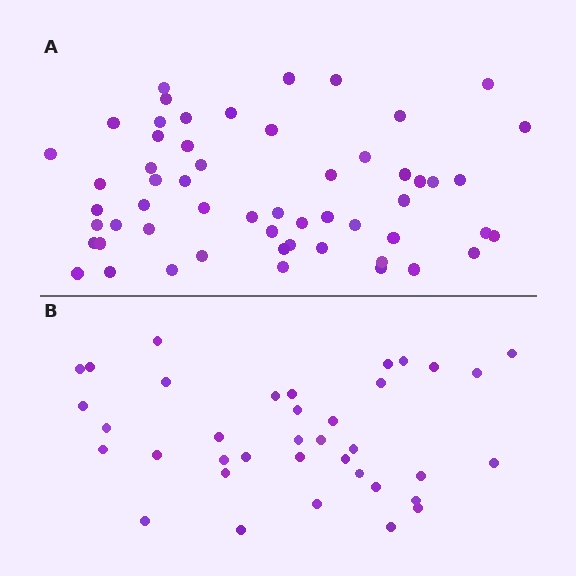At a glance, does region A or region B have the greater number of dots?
Region A (the top region) has more dots.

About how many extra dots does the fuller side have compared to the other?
Region A has approximately 20 more dots than region B.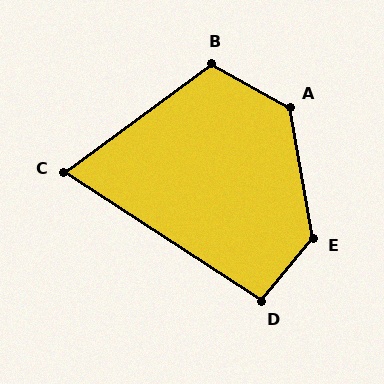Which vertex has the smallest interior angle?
C, at approximately 69 degrees.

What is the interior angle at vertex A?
Approximately 129 degrees (obtuse).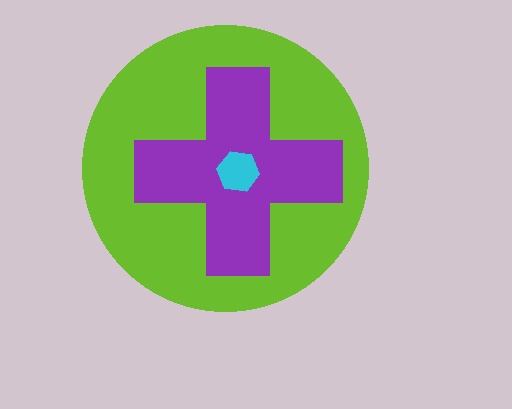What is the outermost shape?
The lime circle.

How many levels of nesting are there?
3.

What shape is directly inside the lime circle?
The purple cross.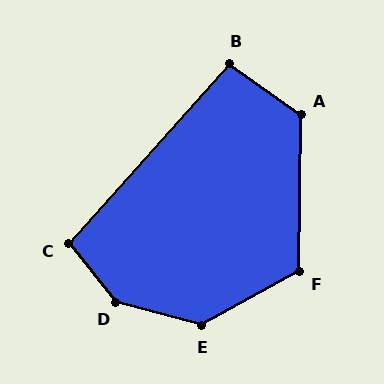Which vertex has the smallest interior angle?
B, at approximately 96 degrees.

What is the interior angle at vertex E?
Approximately 136 degrees (obtuse).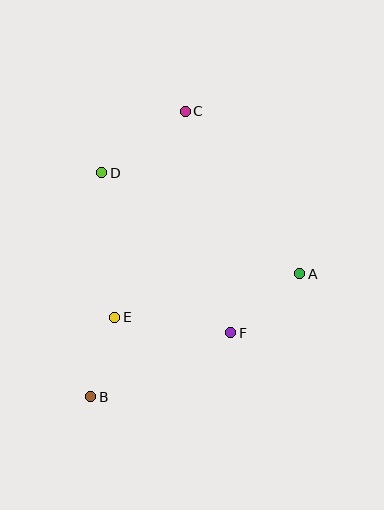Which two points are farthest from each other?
Points B and C are farthest from each other.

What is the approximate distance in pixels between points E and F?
The distance between E and F is approximately 117 pixels.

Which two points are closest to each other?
Points B and E are closest to each other.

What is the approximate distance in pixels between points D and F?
The distance between D and F is approximately 206 pixels.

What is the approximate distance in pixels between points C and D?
The distance between C and D is approximately 104 pixels.